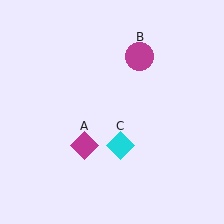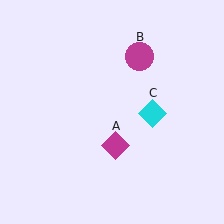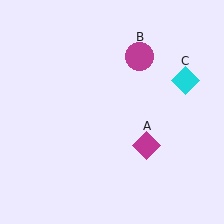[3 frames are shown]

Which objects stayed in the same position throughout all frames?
Magenta circle (object B) remained stationary.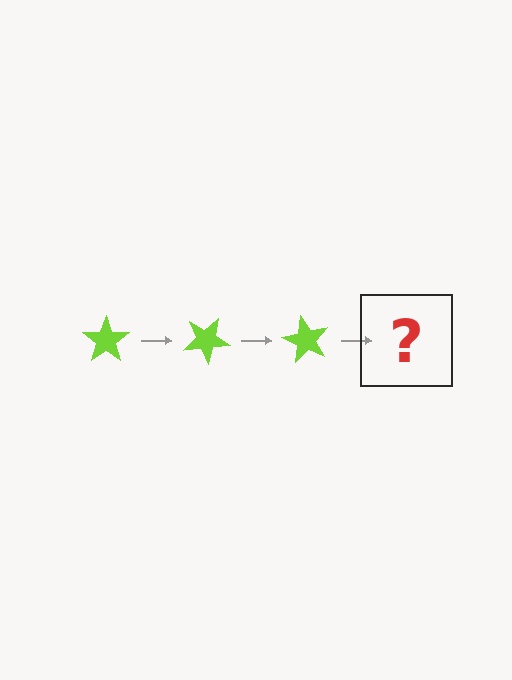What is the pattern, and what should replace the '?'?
The pattern is that the star rotates 30 degrees each step. The '?' should be a lime star rotated 90 degrees.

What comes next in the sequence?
The next element should be a lime star rotated 90 degrees.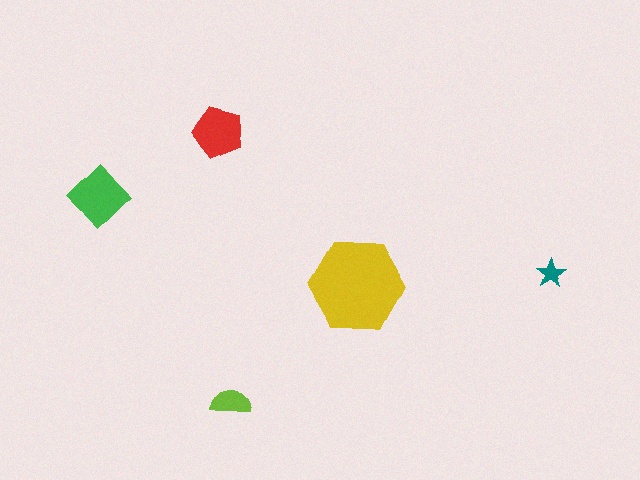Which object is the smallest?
The teal star.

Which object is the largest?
The yellow hexagon.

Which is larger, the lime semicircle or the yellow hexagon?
The yellow hexagon.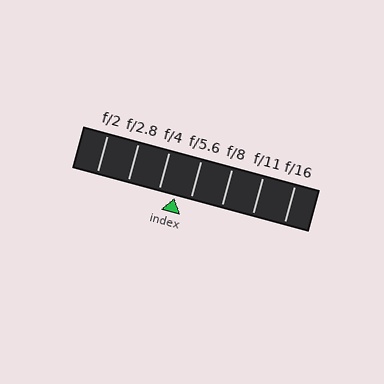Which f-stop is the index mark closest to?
The index mark is closest to f/5.6.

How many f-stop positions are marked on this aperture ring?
There are 7 f-stop positions marked.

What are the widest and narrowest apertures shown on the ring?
The widest aperture shown is f/2 and the narrowest is f/16.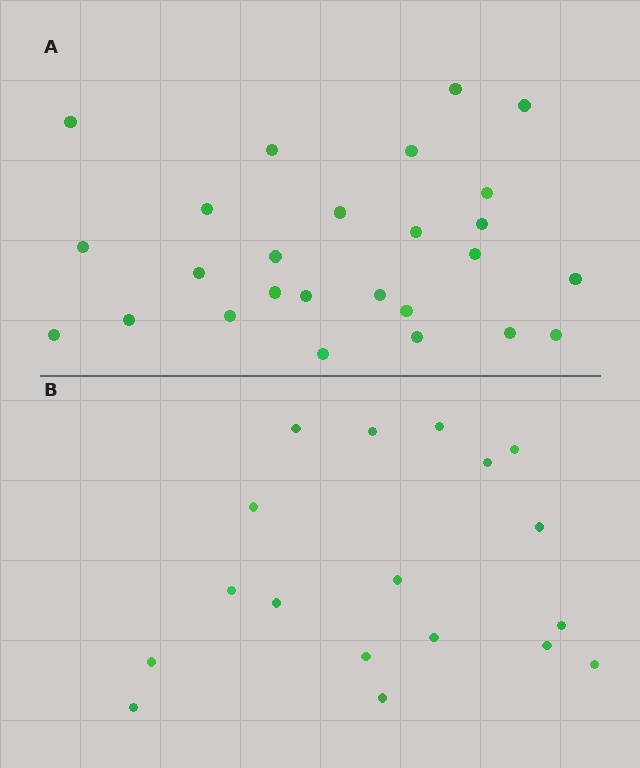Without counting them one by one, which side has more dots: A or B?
Region A (the top region) has more dots.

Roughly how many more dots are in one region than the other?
Region A has roughly 8 or so more dots than region B.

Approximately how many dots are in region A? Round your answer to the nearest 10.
About 30 dots. (The exact count is 26, which rounds to 30.)